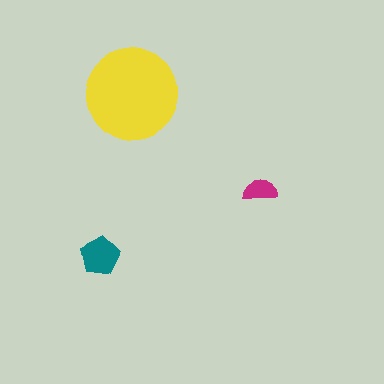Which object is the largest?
The yellow circle.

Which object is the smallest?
The magenta semicircle.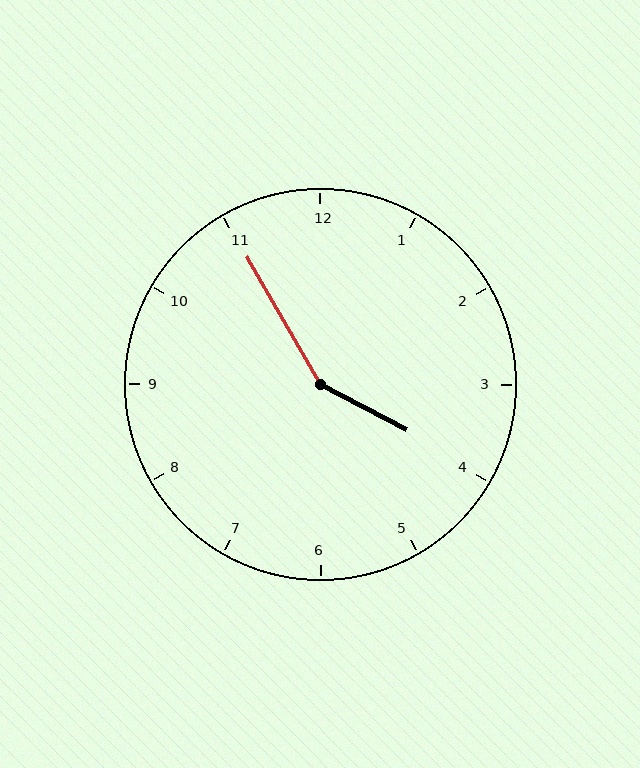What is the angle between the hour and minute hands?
Approximately 148 degrees.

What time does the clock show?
3:55.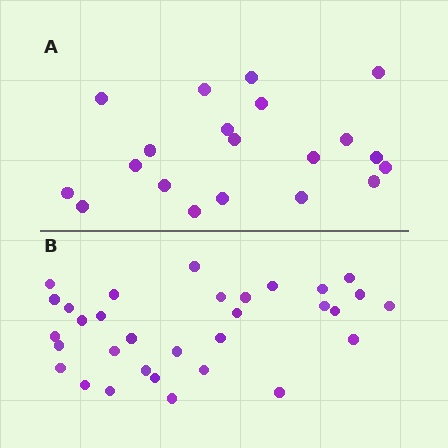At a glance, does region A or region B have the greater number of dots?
Region B (the bottom region) has more dots.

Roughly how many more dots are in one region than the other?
Region B has roughly 12 or so more dots than region A.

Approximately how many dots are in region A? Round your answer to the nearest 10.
About 20 dots.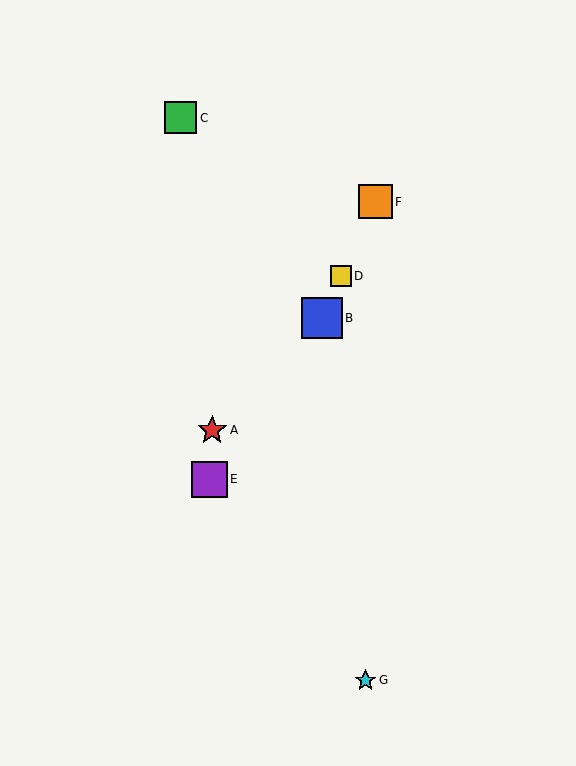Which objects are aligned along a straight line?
Objects B, D, F are aligned along a straight line.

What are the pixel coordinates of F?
Object F is at (375, 202).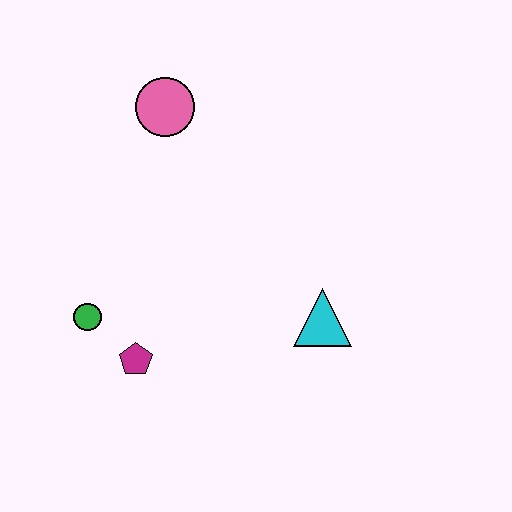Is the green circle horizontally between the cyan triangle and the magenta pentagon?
No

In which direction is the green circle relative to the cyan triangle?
The green circle is to the left of the cyan triangle.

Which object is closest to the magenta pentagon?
The green circle is closest to the magenta pentagon.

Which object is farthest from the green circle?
The cyan triangle is farthest from the green circle.